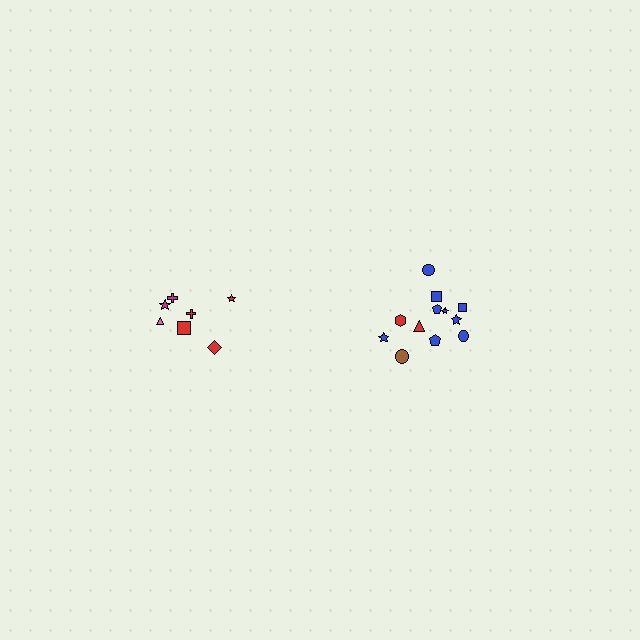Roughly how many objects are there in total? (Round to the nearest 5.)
Roughly 20 objects in total.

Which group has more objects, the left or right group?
The right group.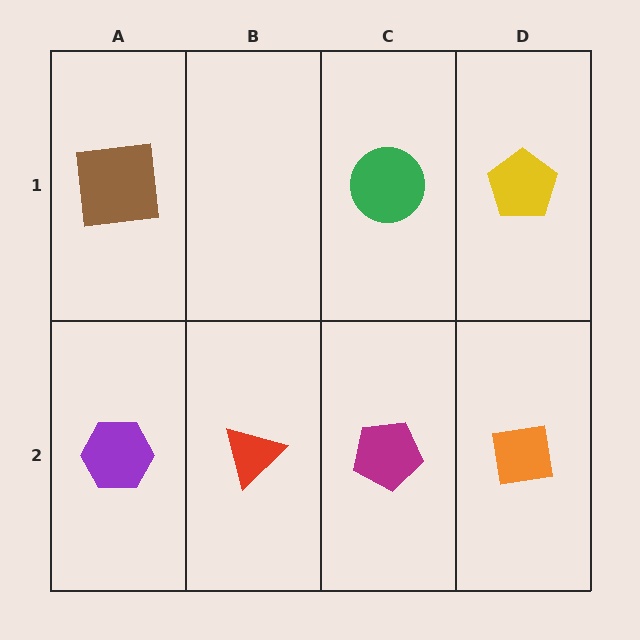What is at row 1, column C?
A green circle.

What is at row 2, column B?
A red triangle.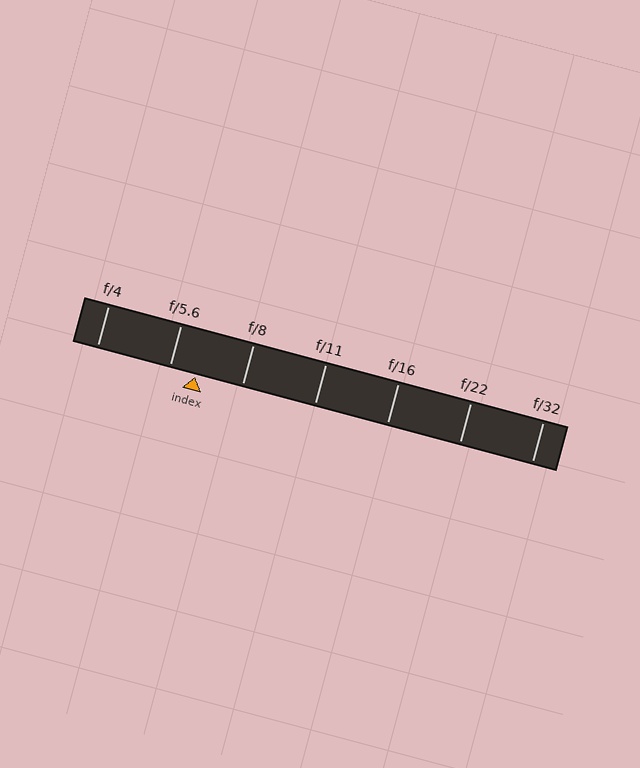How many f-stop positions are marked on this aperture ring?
There are 7 f-stop positions marked.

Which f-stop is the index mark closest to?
The index mark is closest to f/5.6.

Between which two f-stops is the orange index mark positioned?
The index mark is between f/5.6 and f/8.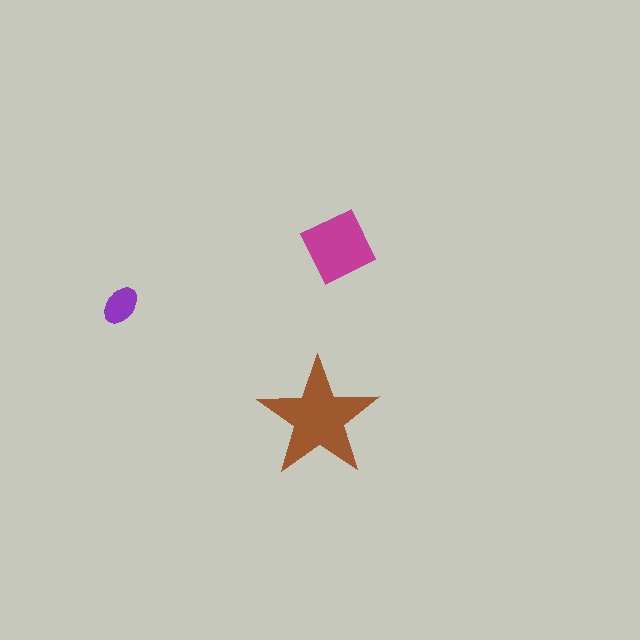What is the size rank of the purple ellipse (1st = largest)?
3rd.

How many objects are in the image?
There are 3 objects in the image.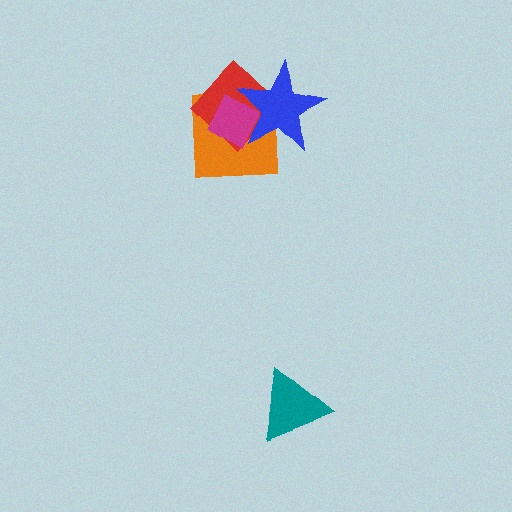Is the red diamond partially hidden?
Yes, it is partially covered by another shape.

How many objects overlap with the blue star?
3 objects overlap with the blue star.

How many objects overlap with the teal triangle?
0 objects overlap with the teal triangle.